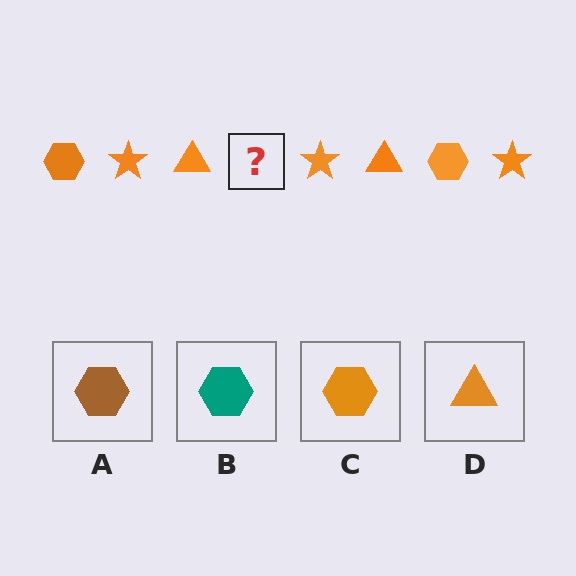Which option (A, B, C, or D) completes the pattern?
C.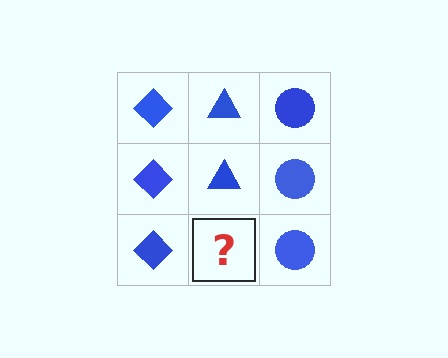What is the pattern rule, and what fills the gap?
The rule is that each column has a consistent shape. The gap should be filled with a blue triangle.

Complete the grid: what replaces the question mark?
The question mark should be replaced with a blue triangle.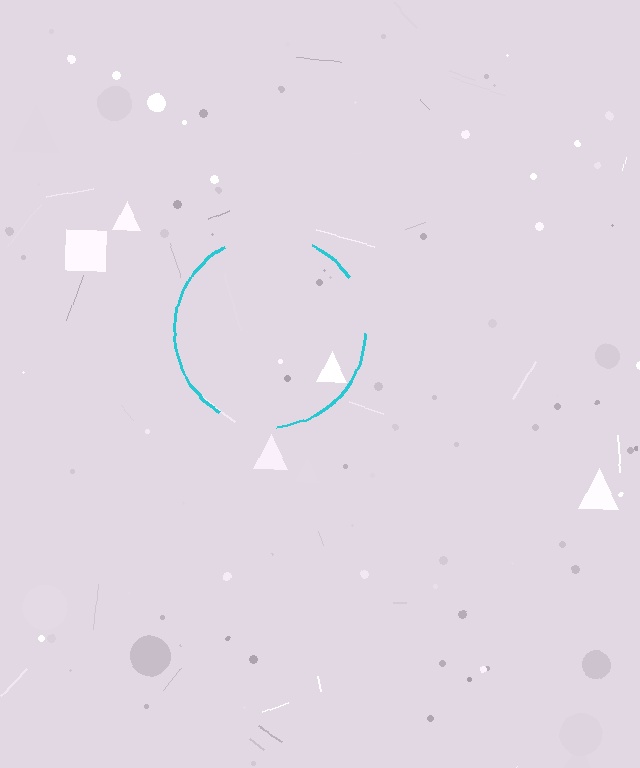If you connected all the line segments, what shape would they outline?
They would outline a circle.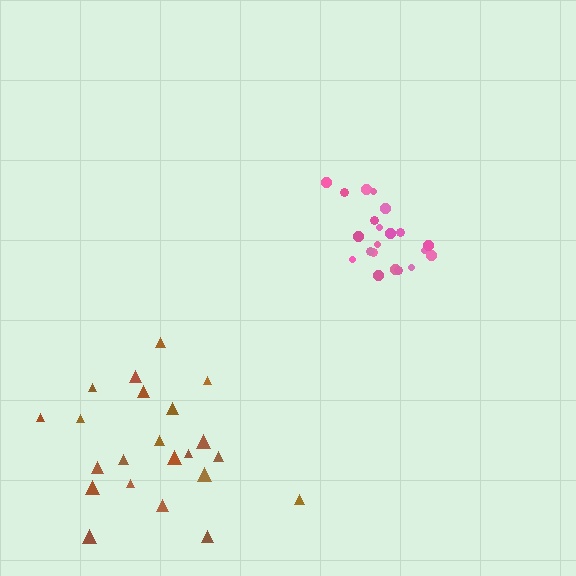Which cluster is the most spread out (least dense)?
Brown.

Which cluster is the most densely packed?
Pink.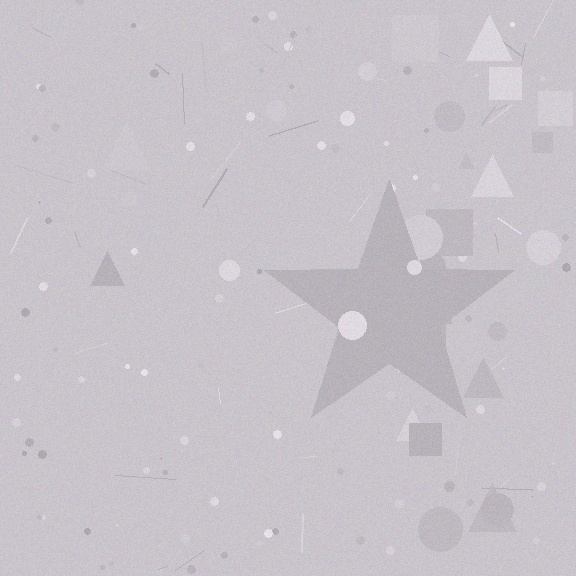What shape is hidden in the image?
A star is hidden in the image.